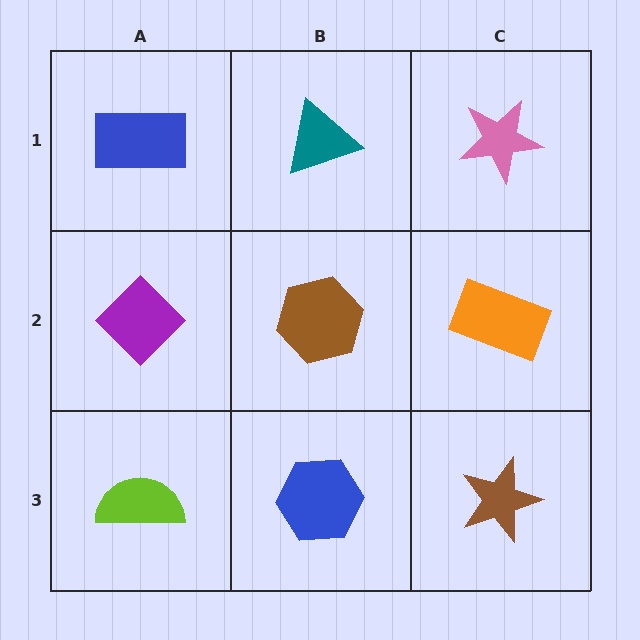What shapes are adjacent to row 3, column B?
A brown hexagon (row 2, column B), a lime semicircle (row 3, column A), a brown star (row 3, column C).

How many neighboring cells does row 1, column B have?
3.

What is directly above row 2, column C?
A pink star.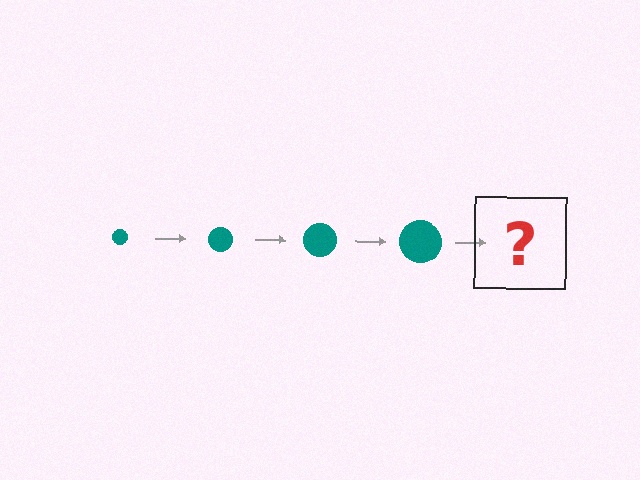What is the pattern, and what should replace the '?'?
The pattern is that the circle gets progressively larger each step. The '?' should be a teal circle, larger than the previous one.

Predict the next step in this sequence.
The next step is a teal circle, larger than the previous one.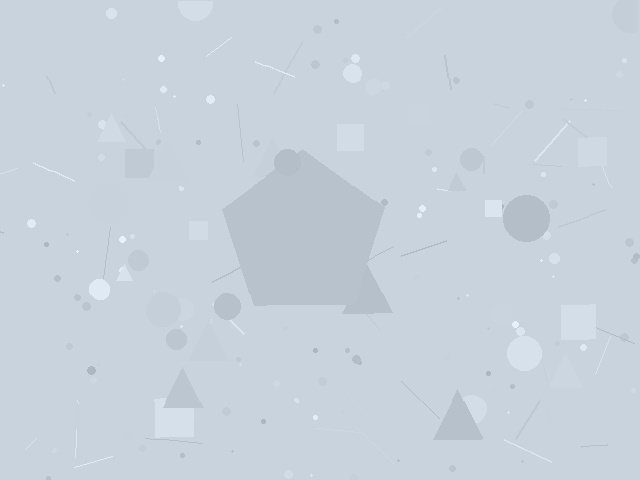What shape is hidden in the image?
A pentagon is hidden in the image.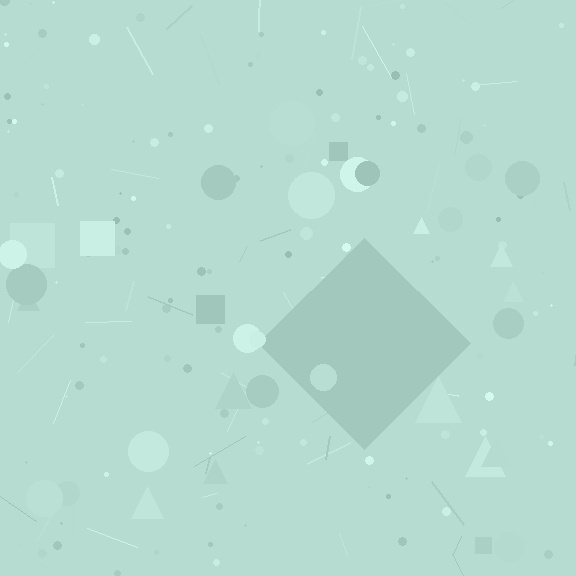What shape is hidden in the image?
A diamond is hidden in the image.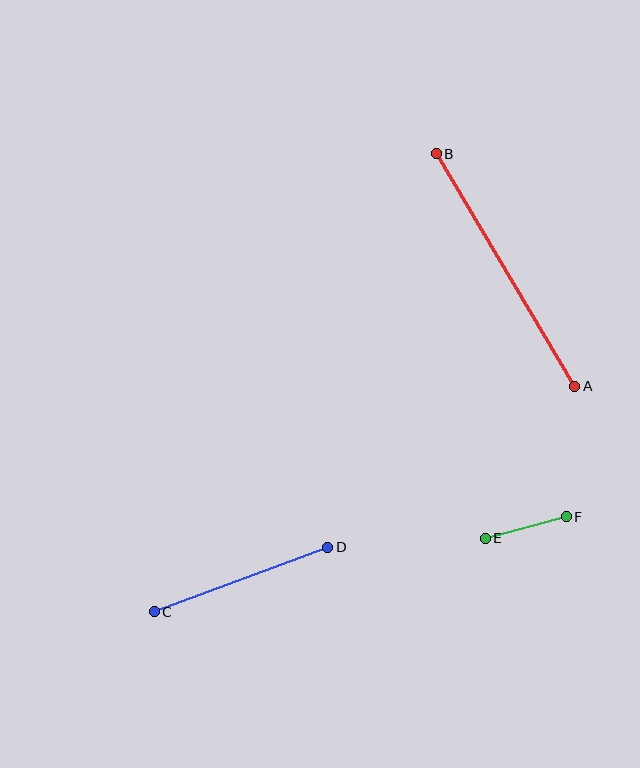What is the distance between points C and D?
The distance is approximately 185 pixels.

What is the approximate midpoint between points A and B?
The midpoint is at approximately (505, 270) pixels.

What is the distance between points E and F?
The distance is approximately 84 pixels.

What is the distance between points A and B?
The distance is approximately 271 pixels.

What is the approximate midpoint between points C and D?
The midpoint is at approximately (241, 580) pixels.